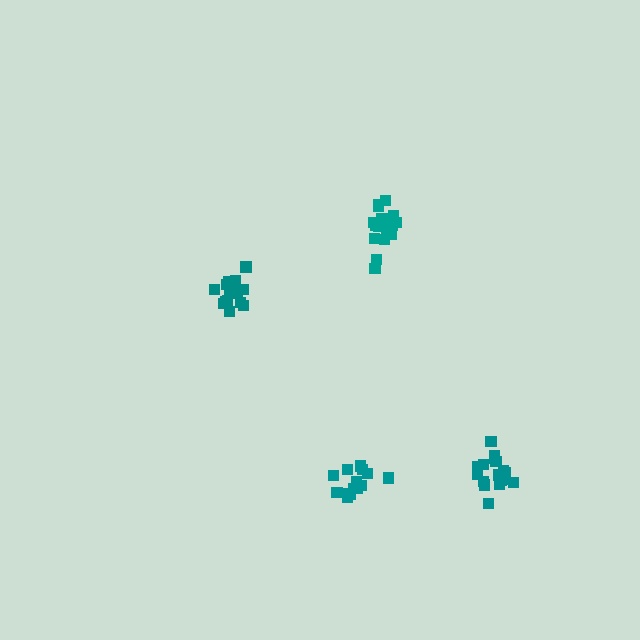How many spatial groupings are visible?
There are 4 spatial groupings.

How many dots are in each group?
Group 1: 17 dots, Group 2: 15 dots, Group 3: 15 dots, Group 4: 17 dots (64 total).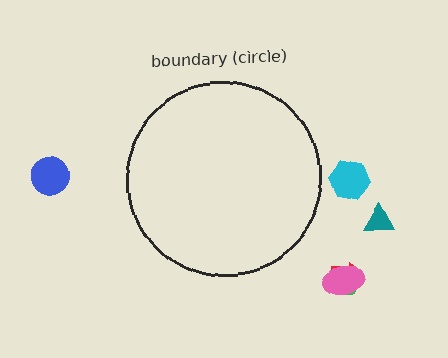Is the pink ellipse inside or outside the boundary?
Outside.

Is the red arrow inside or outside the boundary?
Outside.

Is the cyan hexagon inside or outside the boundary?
Outside.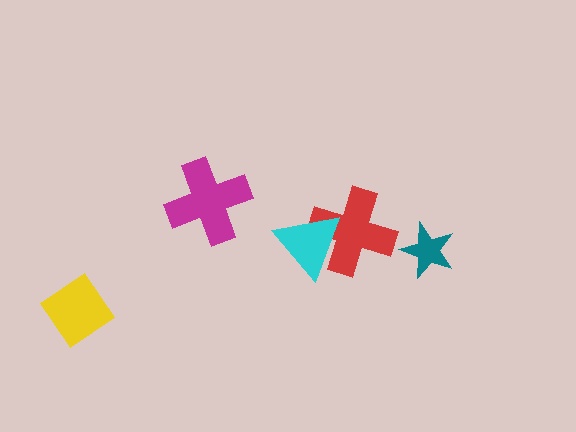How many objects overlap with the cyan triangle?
1 object overlaps with the cyan triangle.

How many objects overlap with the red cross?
1 object overlaps with the red cross.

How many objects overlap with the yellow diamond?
0 objects overlap with the yellow diamond.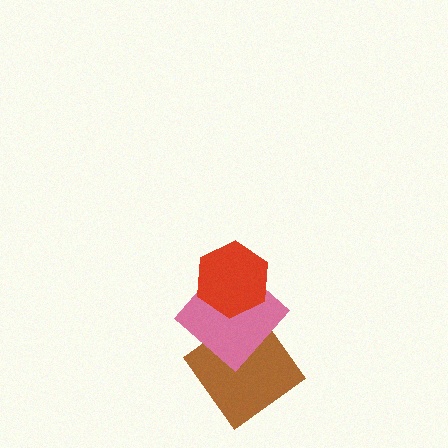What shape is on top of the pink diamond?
The red hexagon is on top of the pink diamond.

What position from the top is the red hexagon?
The red hexagon is 1st from the top.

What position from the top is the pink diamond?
The pink diamond is 2nd from the top.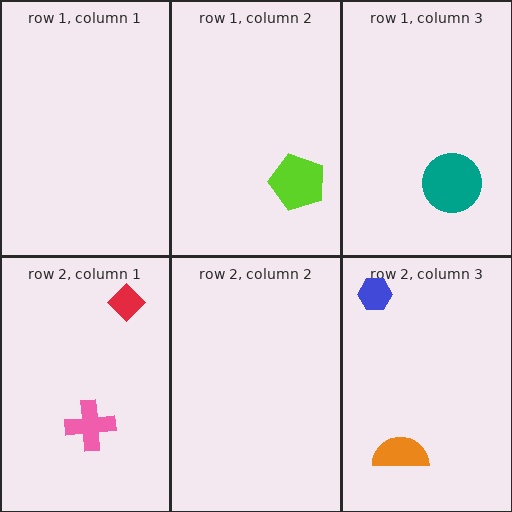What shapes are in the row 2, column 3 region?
The blue hexagon, the orange semicircle.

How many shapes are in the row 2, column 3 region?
2.